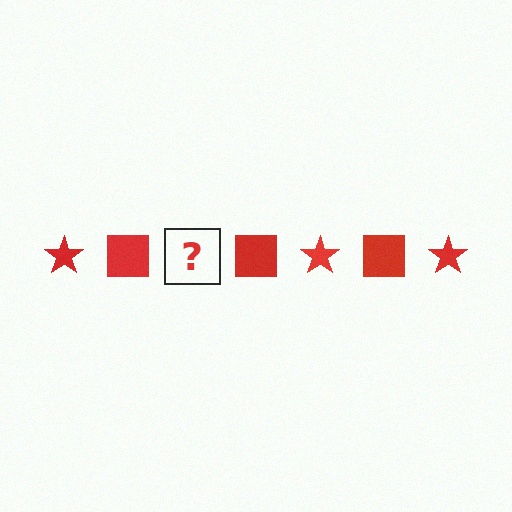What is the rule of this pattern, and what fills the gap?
The rule is that the pattern cycles through star, square shapes in red. The gap should be filled with a red star.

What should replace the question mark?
The question mark should be replaced with a red star.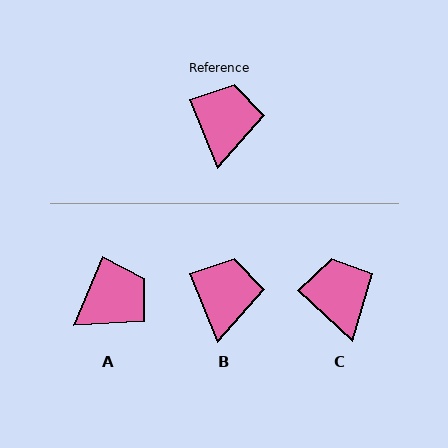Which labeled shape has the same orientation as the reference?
B.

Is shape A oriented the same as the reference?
No, it is off by about 45 degrees.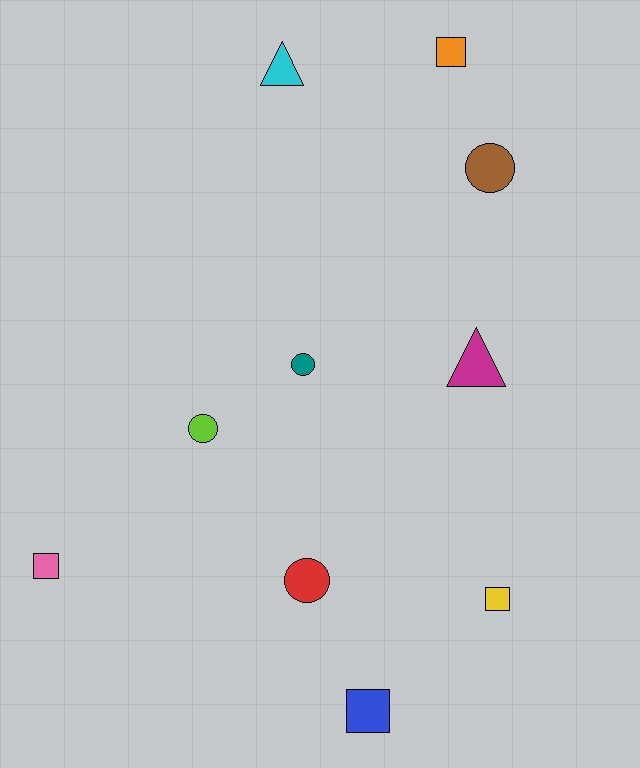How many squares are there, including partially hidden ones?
There are 4 squares.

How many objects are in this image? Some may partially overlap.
There are 10 objects.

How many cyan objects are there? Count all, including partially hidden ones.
There is 1 cyan object.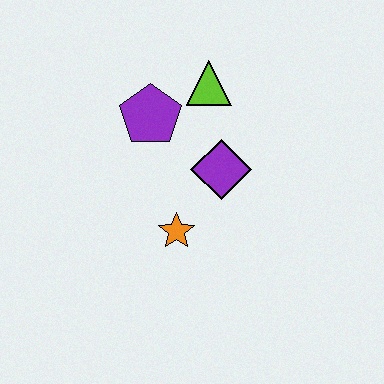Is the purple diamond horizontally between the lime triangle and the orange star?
No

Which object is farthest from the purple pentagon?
The orange star is farthest from the purple pentagon.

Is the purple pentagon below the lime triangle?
Yes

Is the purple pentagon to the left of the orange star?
Yes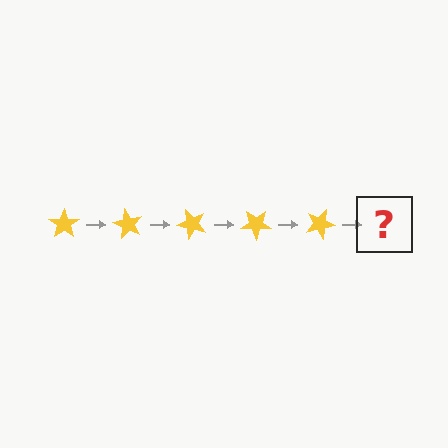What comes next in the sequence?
The next element should be a yellow star rotated 300 degrees.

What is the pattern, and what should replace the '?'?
The pattern is that the star rotates 60 degrees each step. The '?' should be a yellow star rotated 300 degrees.